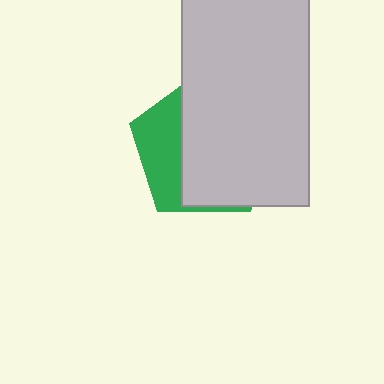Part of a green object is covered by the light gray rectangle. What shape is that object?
It is a pentagon.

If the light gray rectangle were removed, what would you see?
You would see the complete green pentagon.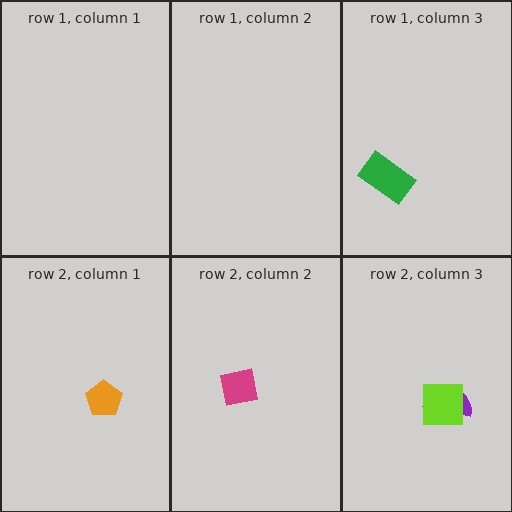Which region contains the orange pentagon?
The row 2, column 1 region.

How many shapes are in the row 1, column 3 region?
1.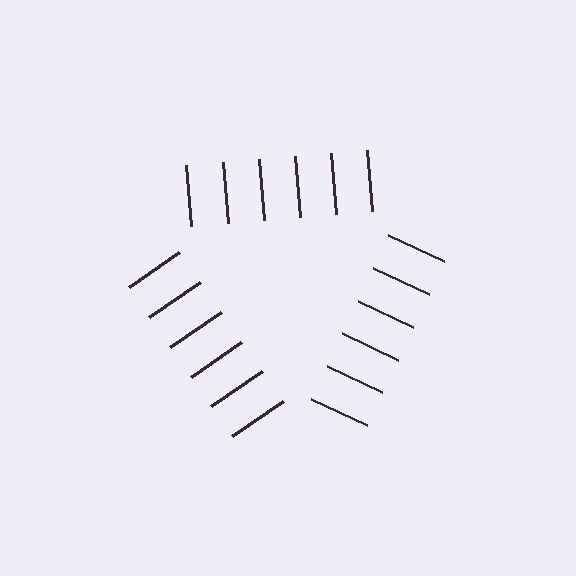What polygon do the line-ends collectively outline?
An illusory triangle — the line segments terminate on its edges but no continuous stroke is drawn.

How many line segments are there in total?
18 — 6 along each of the 3 edges.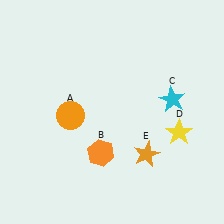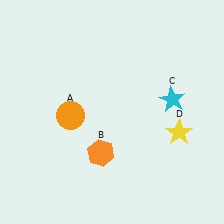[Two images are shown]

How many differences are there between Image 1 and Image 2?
There is 1 difference between the two images.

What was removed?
The orange star (E) was removed in Image 2.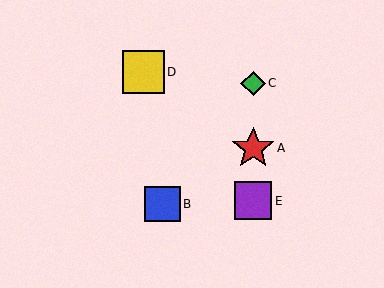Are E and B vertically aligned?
No, E is at x≈253 and B is at x≈162.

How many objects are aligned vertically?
3 objects (A, C, E) are aligned vertically.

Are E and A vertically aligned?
Yes, both are at x≈253.